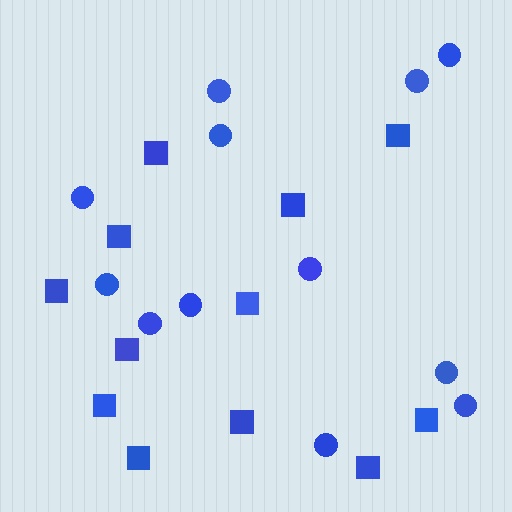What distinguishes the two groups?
There are 2 groups: one group of circles (12) and one group of squares (12).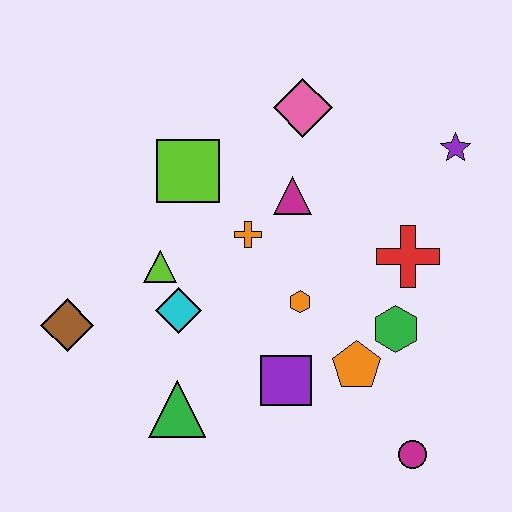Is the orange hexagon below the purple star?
Yes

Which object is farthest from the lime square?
The magenta circle is farthest from the lime square.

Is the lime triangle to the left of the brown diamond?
No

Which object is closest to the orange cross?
The magenta triangle is closest to the orange cross.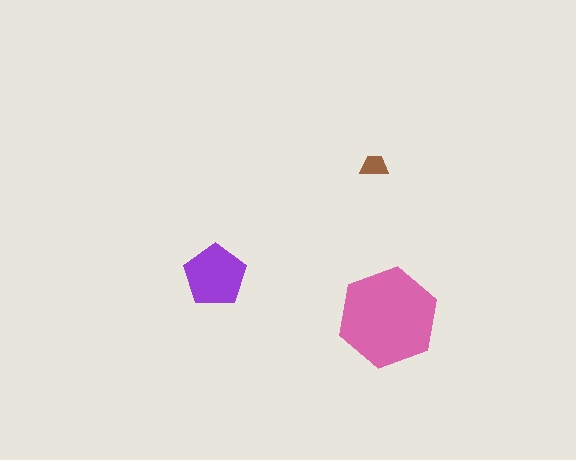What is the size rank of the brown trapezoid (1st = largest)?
3rd.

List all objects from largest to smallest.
The pink hexagon, the purple pentagon, the brown trapezoid.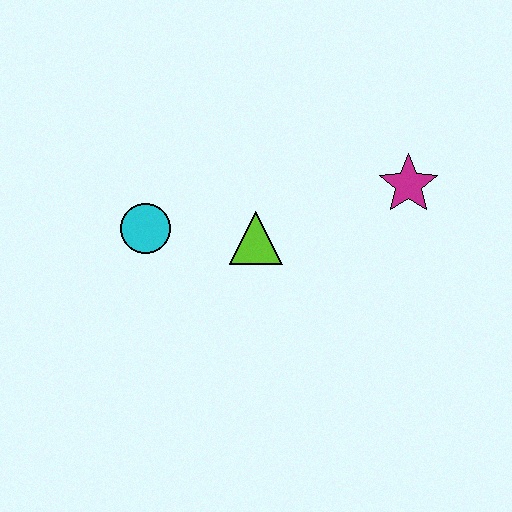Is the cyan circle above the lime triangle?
Yes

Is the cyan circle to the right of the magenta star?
No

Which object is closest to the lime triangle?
The cyan circle is closest to the lime triangle.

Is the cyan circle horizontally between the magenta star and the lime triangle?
No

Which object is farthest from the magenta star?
The cyan circle is farthest from the magenta star.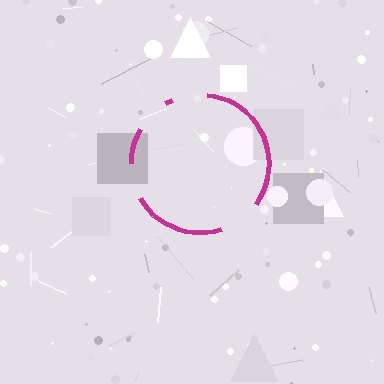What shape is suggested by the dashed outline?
The dashed outline suggests a circle.